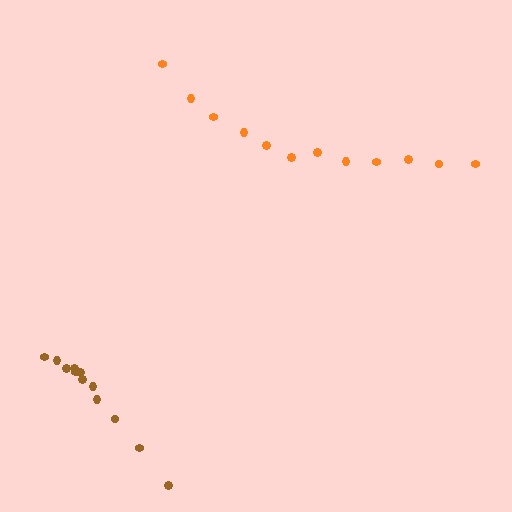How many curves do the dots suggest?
There are 2 distinct paths.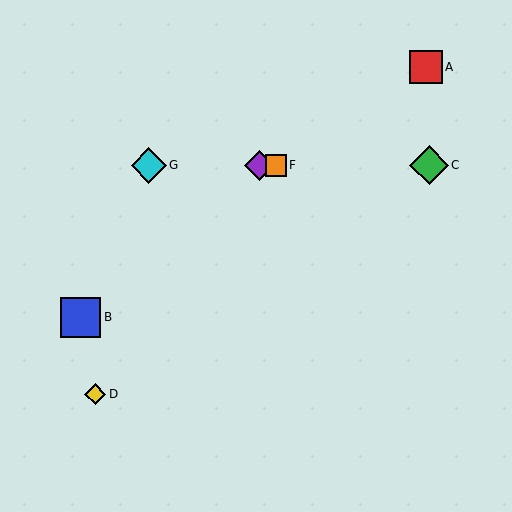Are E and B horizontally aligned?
No, E is at y≈165 and B is at y≈317.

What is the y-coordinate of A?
Object A is at y≈67.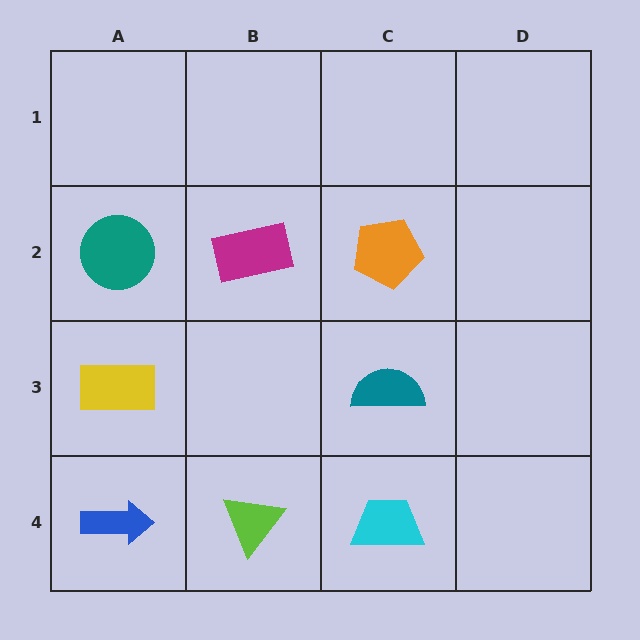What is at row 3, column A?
A yellow rectangle.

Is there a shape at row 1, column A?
No, that cell is empty.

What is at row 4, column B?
A lime triangle.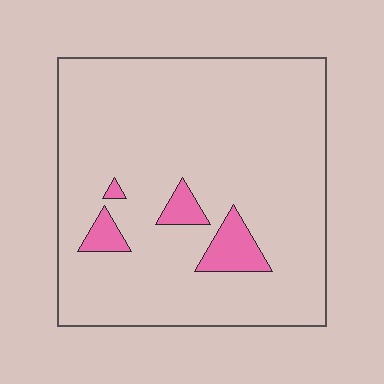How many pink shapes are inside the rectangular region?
4.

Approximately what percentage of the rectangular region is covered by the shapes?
Approximately 10%.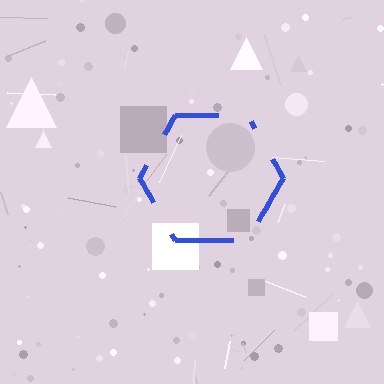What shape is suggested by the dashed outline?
The dashed outline suggests a hexagon.